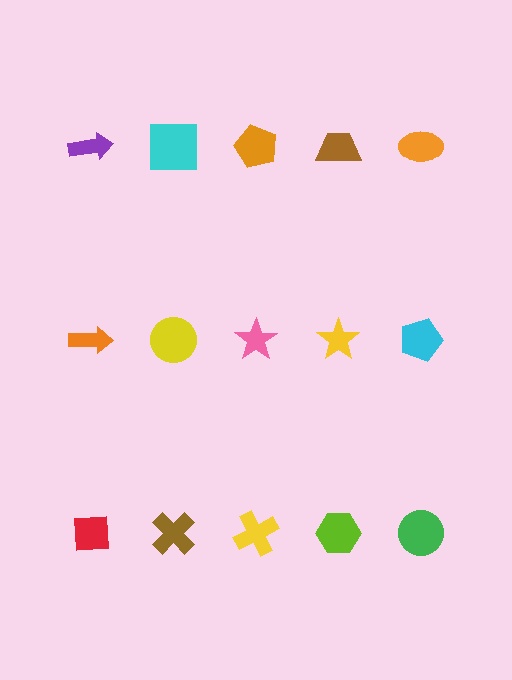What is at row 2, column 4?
A yellow star.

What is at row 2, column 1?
An orange arrow.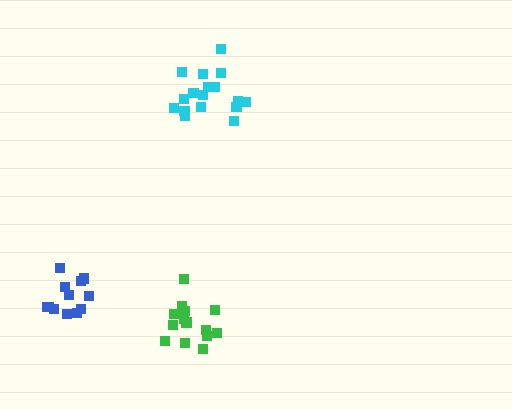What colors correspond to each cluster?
The clusters are colored: blue, cyan, green.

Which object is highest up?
The cyan cluster is topmost.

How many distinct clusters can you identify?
There are 3 distinct clusters.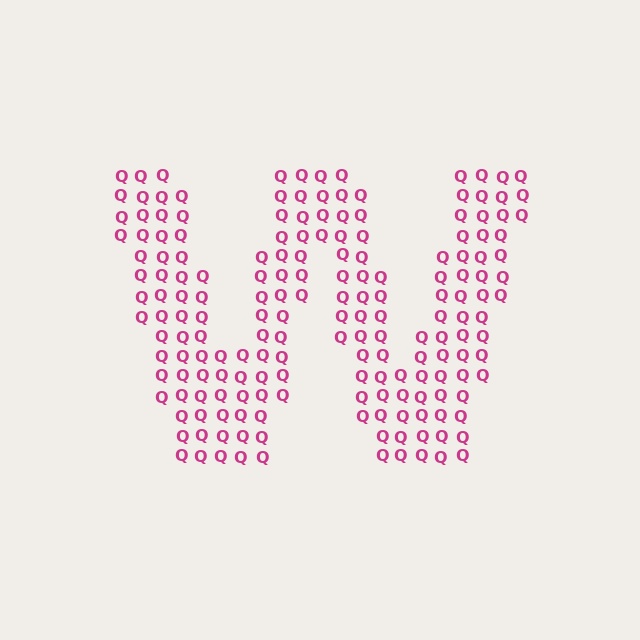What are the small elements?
The small elements are letter Q's.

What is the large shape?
The large shape is the letter W.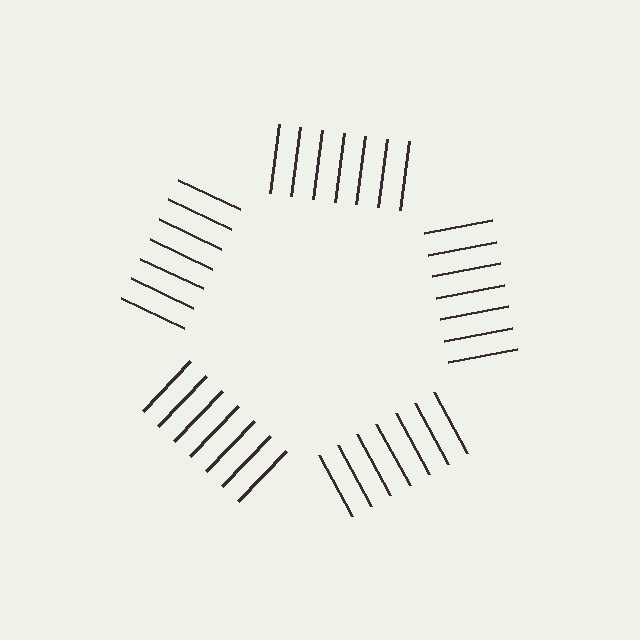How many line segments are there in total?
35 — 7 along each of the 5 edges.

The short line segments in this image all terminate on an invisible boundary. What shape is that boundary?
An illusory pentagon — the line segments terminate on its edges but no continuous stroke is drawn.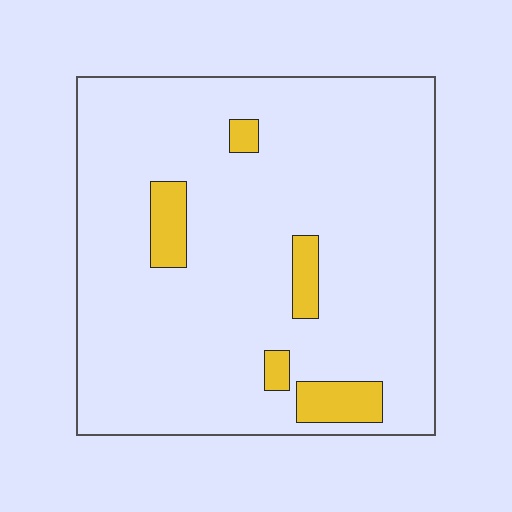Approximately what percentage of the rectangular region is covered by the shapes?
Approximately 10%.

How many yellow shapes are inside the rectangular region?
5.